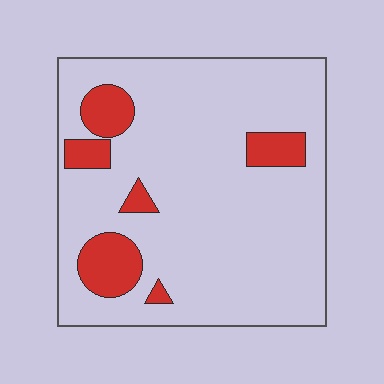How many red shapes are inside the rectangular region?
6.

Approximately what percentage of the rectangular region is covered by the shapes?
Approximately 15%.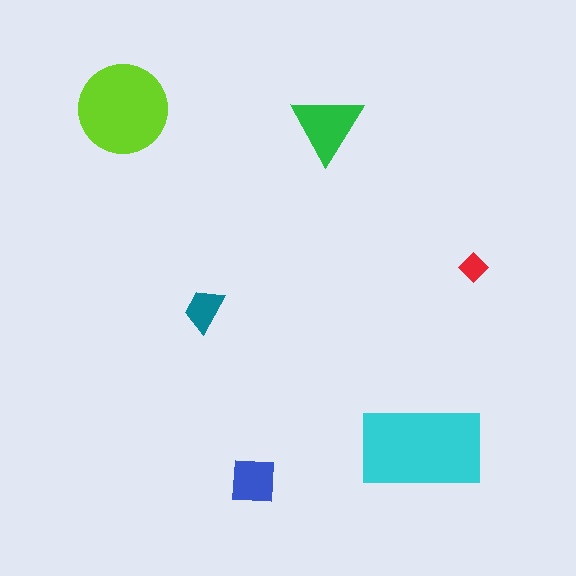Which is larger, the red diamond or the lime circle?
The lime circle.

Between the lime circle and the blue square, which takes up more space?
The lime circle.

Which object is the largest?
The cyan rectangle.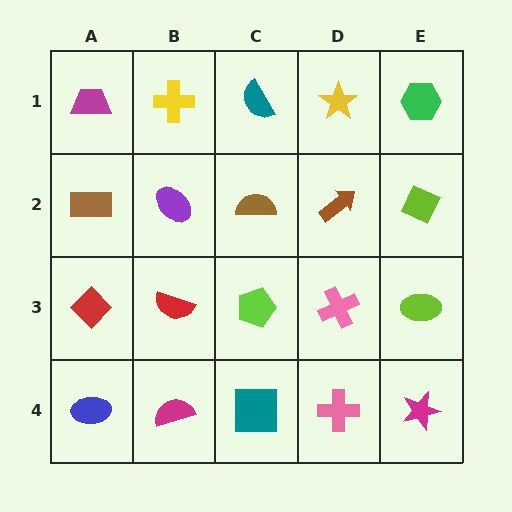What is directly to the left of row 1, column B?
A magenta trapezoid.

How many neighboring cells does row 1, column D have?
3.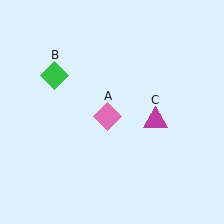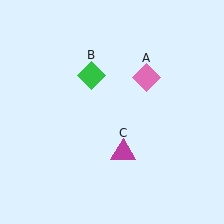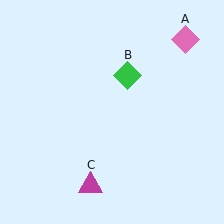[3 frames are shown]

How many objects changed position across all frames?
3 objects changed position: pink diamond (object A), green diamond (object B), magenta triangle (object C).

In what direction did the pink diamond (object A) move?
The pink diamond (object A) moved up and to the right.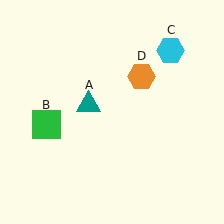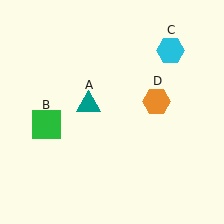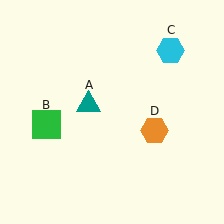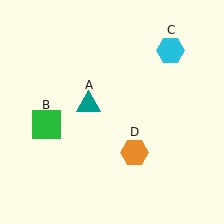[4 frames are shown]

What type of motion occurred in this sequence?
The orange hexagon (object D) rotated clockwise around the center of the scene.